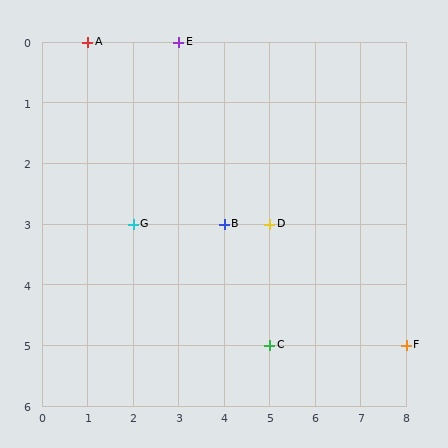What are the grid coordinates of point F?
Point F is at grid coordinates (8, 5).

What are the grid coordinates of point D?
Point D is at grid coordinates (5, 3).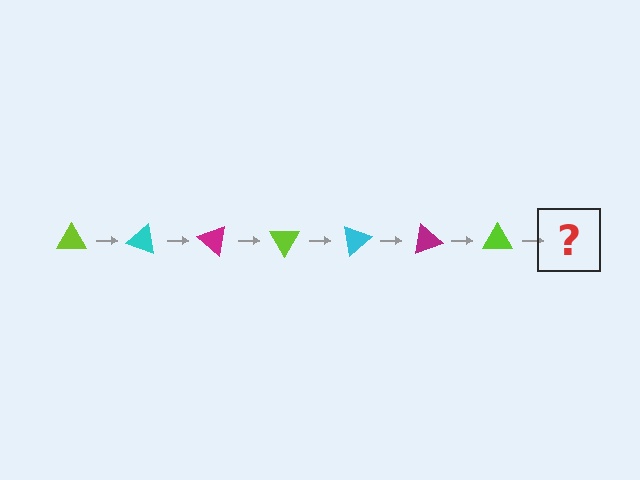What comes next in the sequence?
The next element should be a cyan triangle, rotated 140 degrees from the start.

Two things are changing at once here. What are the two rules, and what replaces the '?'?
The two rules are that it rotates 20 degrees each step and the color cycles through lime, cyan, and magenta. The '?' should be a cyan triangle, rotated 140 degrees from the start.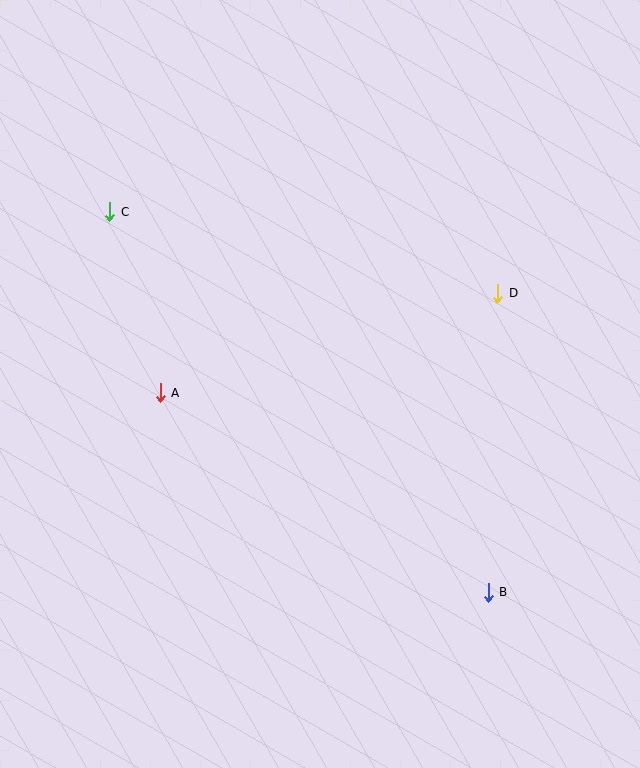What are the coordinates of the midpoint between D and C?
The midpoint between D and C is at (304, 253).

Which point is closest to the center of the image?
Point A at (160, 393) is closest to the center.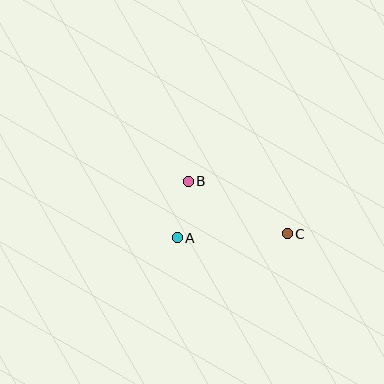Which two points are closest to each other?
Points A and B are closest to each other.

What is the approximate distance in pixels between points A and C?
The distance between A and C is approximately 110 pixels.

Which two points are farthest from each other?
Points B and C are farthest from each other.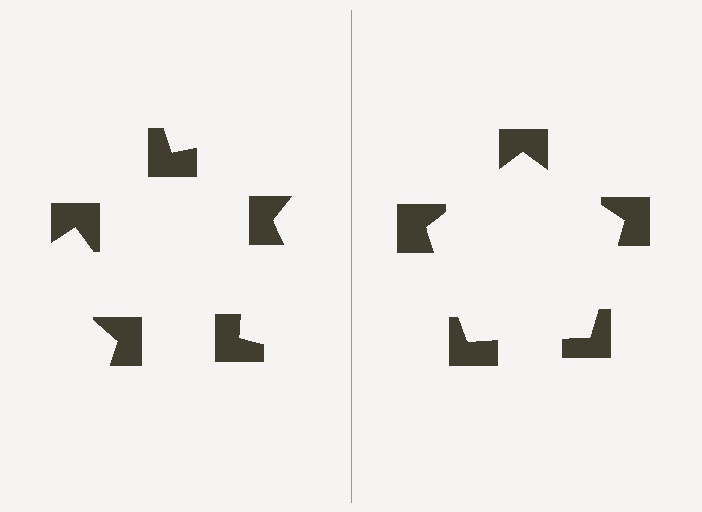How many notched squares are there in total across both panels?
10 — 5 on each side.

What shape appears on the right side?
An illusory pentagon.